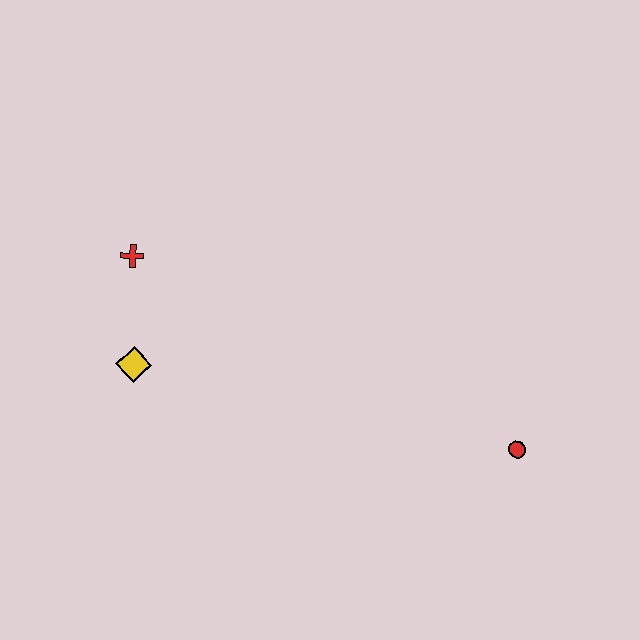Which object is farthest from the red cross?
The red circle is farthest from the red cross.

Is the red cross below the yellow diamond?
No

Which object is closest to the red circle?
The yellow diamond is closest to the red circle.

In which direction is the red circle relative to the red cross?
The red circle is to the right of the red cross.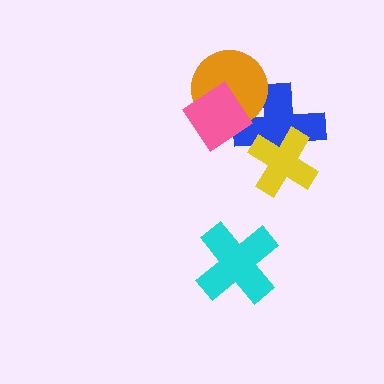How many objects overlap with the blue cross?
3 objects overlap with the blue cross.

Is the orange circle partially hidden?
Yes, it is partially covered by another shape.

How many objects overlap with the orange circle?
2 objects overlap with the orange circle.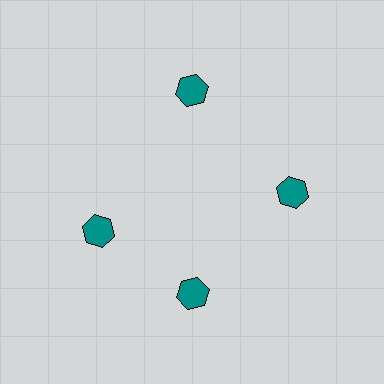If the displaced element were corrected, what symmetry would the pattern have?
It would have 4-fold rotational symmetry — the pattern would map onto itself every 90 degrees.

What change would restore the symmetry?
The symmetry would be restored by rotating it back into even spacing with its neighbors so that all 4 hexagons sit at equal angles and equal distance from the center.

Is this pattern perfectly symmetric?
No. The 4 teal hexagons are arranged in a ring, but one element near the 9 o'clock position is rotated out of alignment along the ring, breaking the 4-fold rotational symmetry.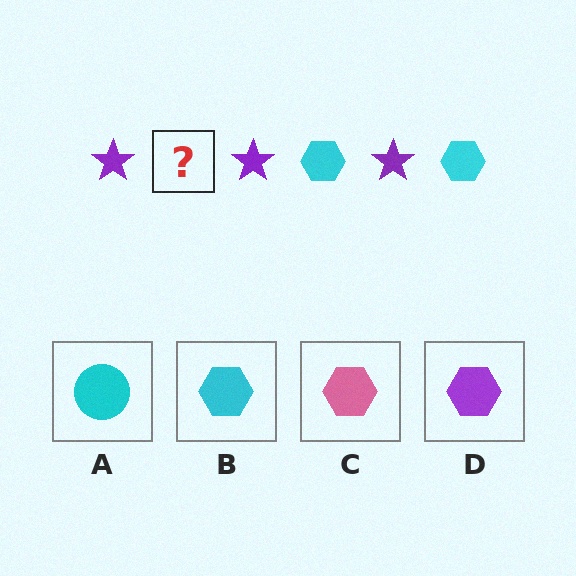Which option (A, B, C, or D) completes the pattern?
B.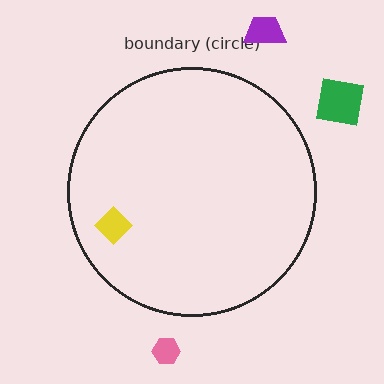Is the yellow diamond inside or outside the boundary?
Inside.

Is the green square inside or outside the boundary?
Outside.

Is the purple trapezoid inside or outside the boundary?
Outside.